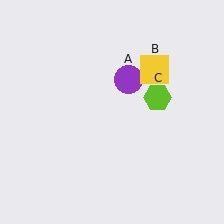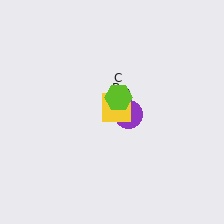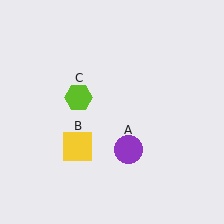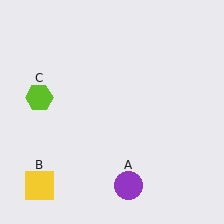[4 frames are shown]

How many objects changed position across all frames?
3 objects changed position: purple circle (object A), yellow square (object B), lime hexagon (object C).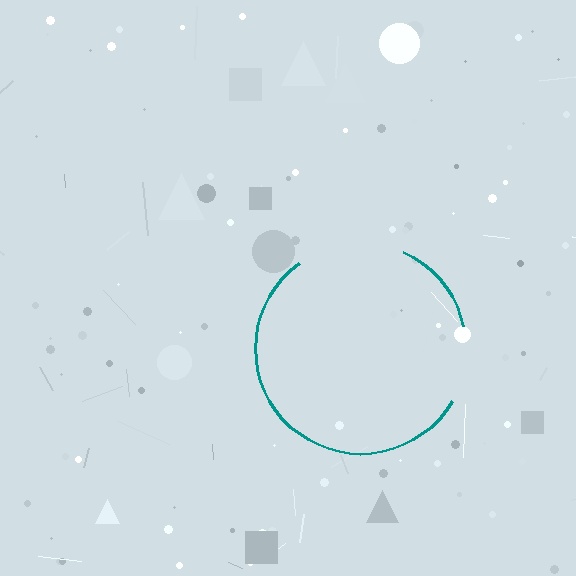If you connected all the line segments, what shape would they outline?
They would outline a circle.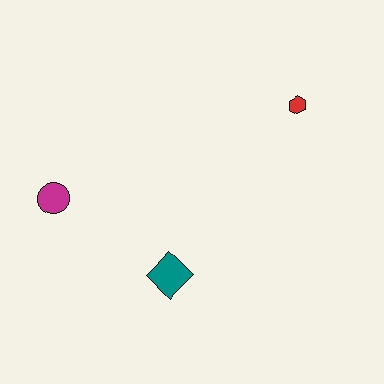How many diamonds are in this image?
There is 1 diamond.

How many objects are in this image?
There are 3 objects.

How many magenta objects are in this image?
There is 1 magenta object.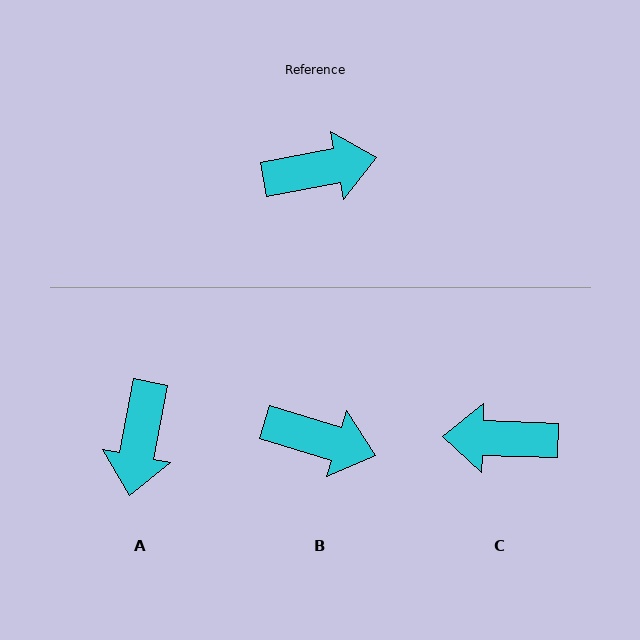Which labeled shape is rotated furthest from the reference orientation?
C, about 167 degrees away.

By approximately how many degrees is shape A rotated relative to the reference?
Approximately 112 degrees clockwise.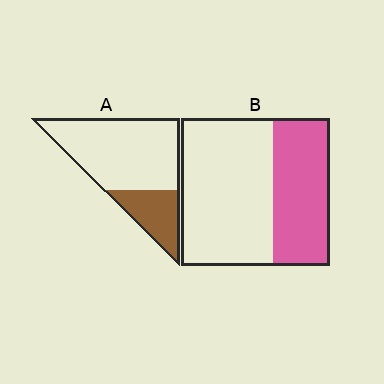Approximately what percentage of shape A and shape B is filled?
A is approximately 25% and B is approximately 40%.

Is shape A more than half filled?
No.